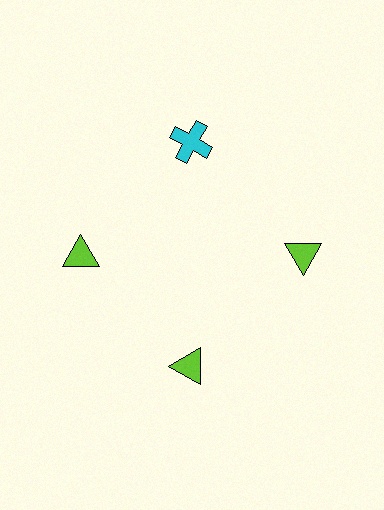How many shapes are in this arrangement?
There are 4 shapes arranged in a ring pattern.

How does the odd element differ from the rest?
It differs in both color (cyan instead of lime) and shape (cross instead of triangle).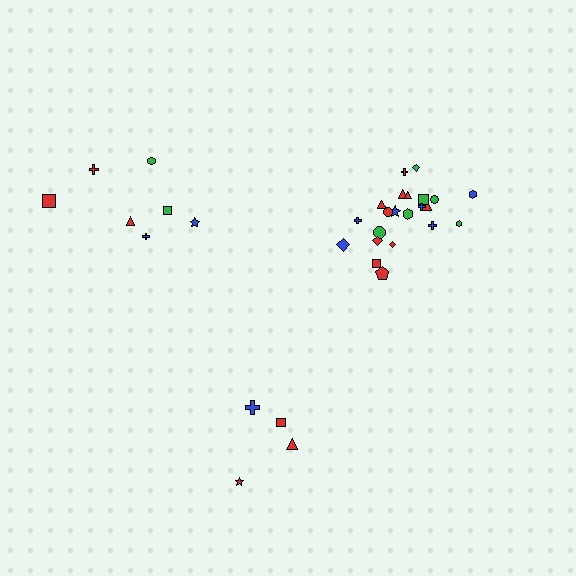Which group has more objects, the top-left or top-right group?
The top-right group.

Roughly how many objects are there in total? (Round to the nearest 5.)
Roughly 35 objects in total.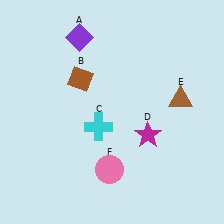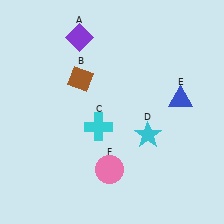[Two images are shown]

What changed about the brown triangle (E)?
In Image 1, E is brown. In Image 2, it changed to blue.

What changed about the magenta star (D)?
In Image 1, D is magenta. In Image 2, it changed to cyan.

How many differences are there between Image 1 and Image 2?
There are 2 differences between the two images.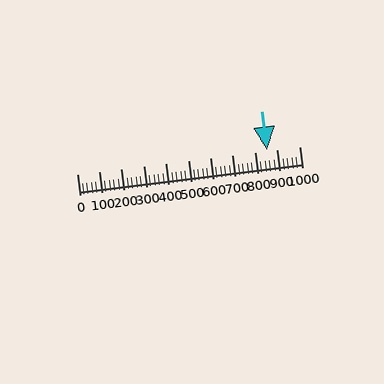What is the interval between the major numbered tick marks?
The major tick marks are spaced 100 units apart.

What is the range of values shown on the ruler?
The ruler shows values from 0 to 1000.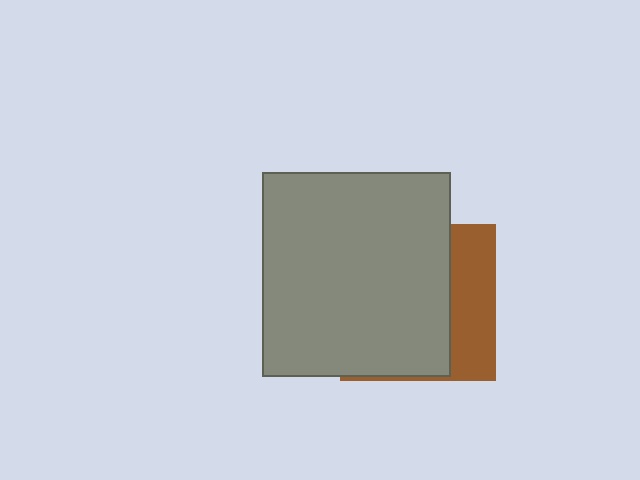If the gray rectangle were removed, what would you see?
You would see the complete brown square.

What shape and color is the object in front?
The object in front is a gray rectangle.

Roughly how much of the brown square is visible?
A small part of it is visible (roughly 30%).